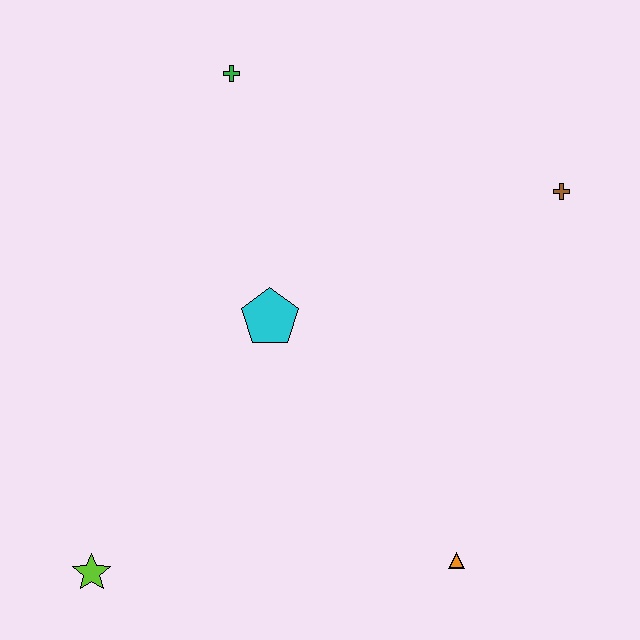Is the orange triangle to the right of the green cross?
Yes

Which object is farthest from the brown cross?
The lime star is farthest from the brown cross.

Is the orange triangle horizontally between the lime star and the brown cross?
Yes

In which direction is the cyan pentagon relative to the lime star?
The cyan pentagon is above the lime star.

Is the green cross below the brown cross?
No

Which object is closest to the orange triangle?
The cyan pentagon is closest to the orange triangle.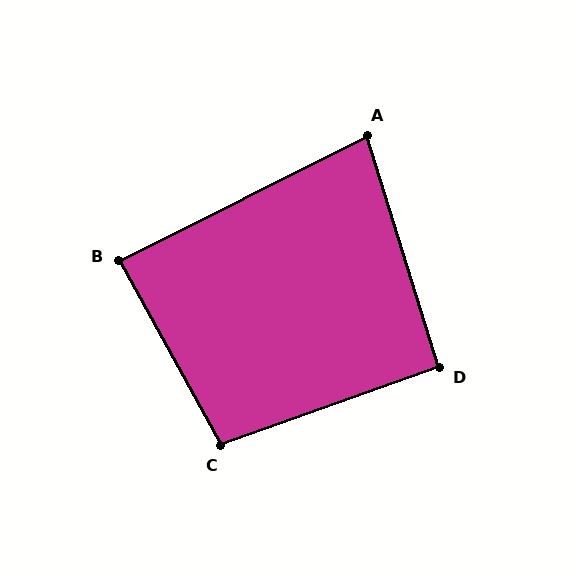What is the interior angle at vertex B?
Approximately 88 degrees (approximately right).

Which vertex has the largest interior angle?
C, at approximately 99 degrees.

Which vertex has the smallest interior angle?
A, at approximately 81 degrees.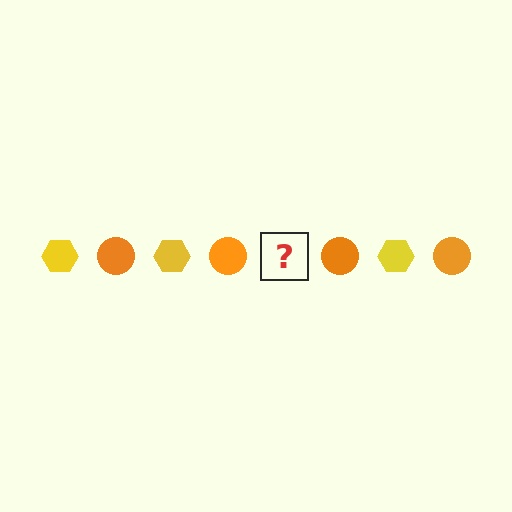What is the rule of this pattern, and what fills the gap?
The rule is that the pattern alternates between yellow hexagon and orange circle. The gap should be filled with a yellow hexagon.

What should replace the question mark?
The question mark should be replaced with a yellow hexagon.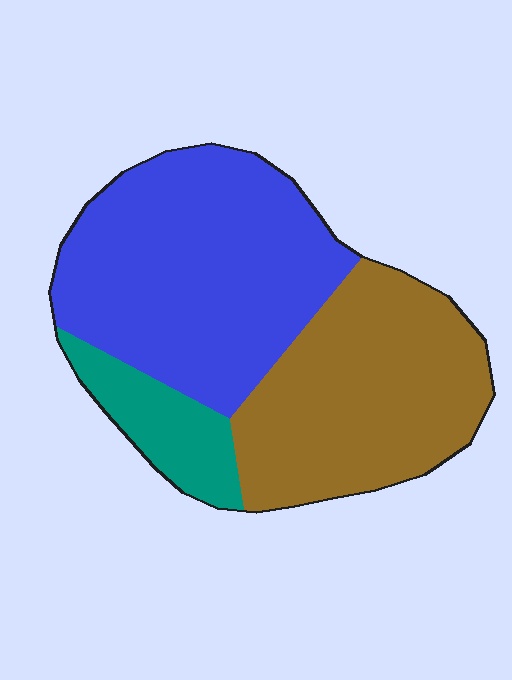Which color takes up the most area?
Blue, at roughly 50%.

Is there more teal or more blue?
Blue.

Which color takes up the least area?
Teal, at roughly 10%.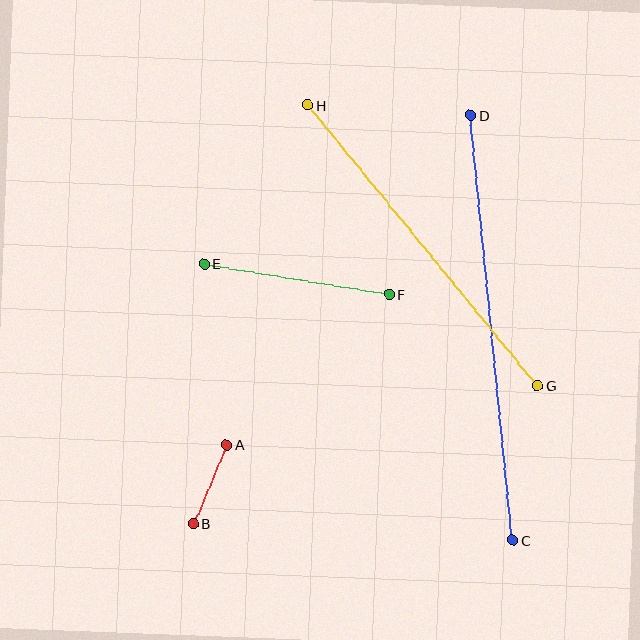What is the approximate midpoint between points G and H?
The midpoint is at approximately (423, 245) pixels.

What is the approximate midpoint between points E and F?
The midpoint is at approximately (297, 279) pixels.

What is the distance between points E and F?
The distance is approximately 187 pixels.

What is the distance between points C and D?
The distance is approximately 427 pixels.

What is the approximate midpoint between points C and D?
The midpoint is at approximately (492, 328) pixels.